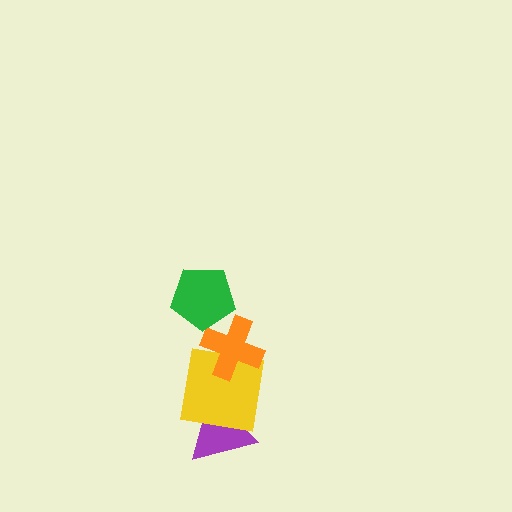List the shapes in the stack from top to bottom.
From top to bottom: the green pentagon, the orange cross, the yellow square, the purple triangle.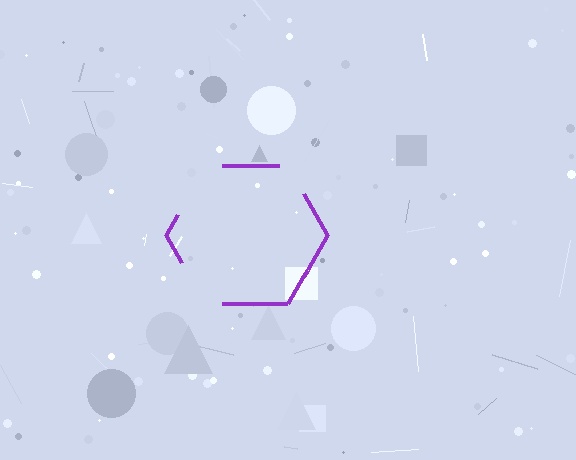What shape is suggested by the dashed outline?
The dashed outline suggests a hexagon.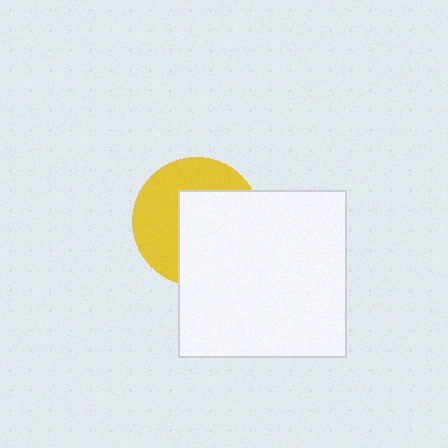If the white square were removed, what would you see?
You would see the complete yellow circle.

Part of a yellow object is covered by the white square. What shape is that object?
It is a circle.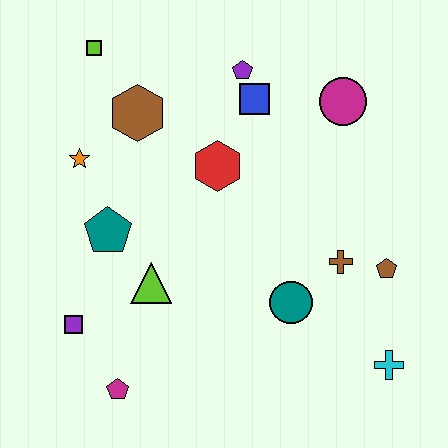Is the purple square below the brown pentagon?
Yes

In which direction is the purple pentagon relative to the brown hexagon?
The purple pentagon is to the right of the brown hexagon.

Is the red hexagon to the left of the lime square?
No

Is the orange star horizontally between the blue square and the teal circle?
No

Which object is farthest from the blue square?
The magenta pentagon is farthest from the blue square.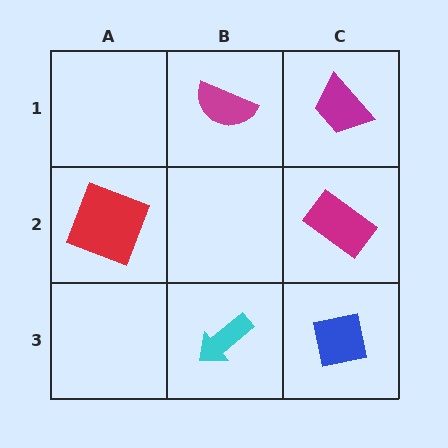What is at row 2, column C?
A magenta rectangle.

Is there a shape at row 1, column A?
No, that cell is empty.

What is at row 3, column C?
A blue square.